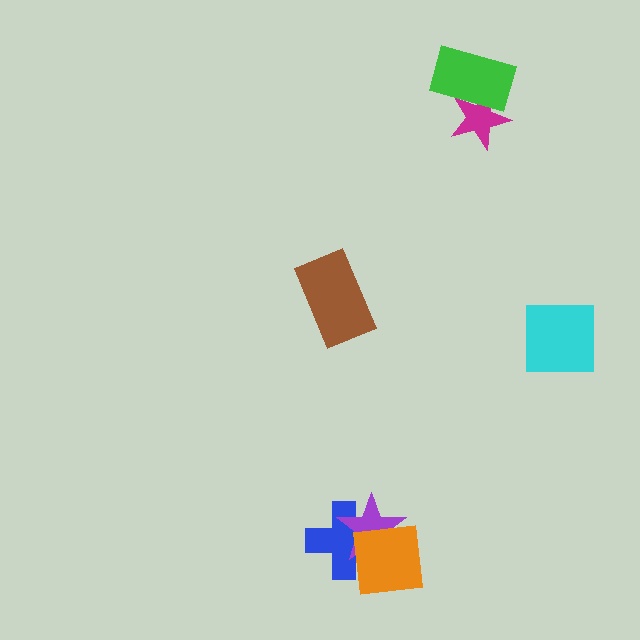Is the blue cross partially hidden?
Yes, it is partially covered by another shape.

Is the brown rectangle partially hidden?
No, no other shape covers it.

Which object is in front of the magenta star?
The green rectangle is in front of the magenta star.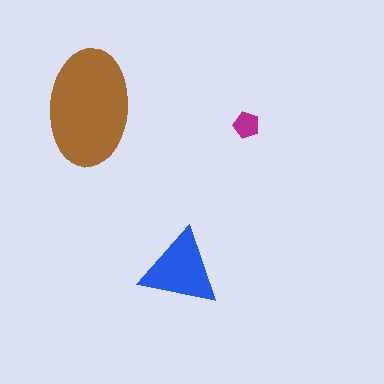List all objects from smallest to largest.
The magenta pentagon, the blue triangle, the brown ellipse.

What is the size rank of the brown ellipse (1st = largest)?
1st.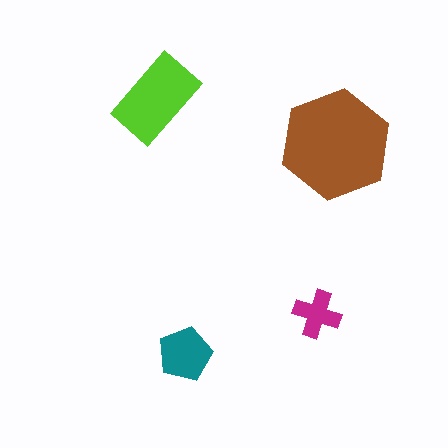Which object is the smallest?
The magenta cross.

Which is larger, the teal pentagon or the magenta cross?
The teal pentagon.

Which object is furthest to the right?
The brown hexagon is rightmost.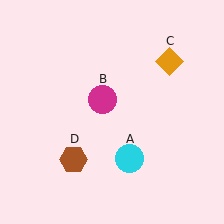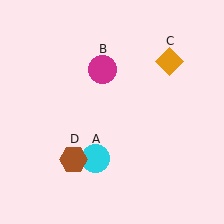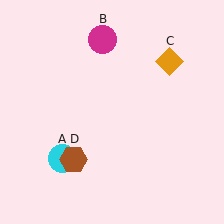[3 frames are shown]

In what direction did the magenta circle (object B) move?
The magenta circle (object B) moved up.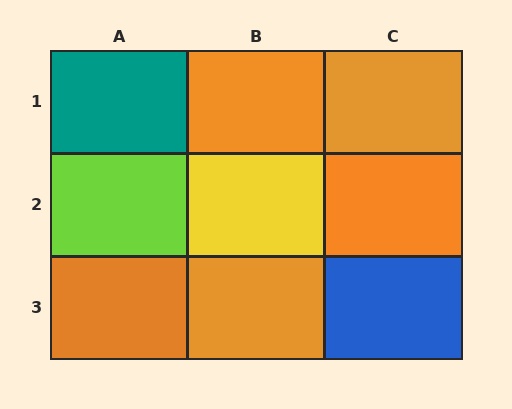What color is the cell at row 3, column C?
Blue.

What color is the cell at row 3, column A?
Orange.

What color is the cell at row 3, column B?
Orange.